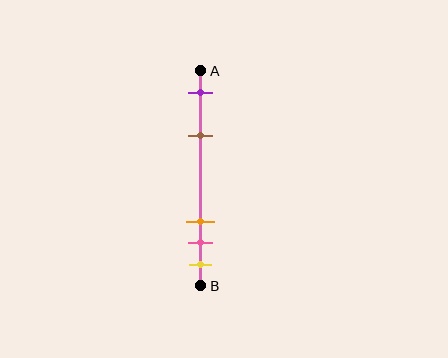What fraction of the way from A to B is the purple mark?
The purple mark is approximately 10% (0.1) of the way from A to B.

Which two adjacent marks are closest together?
The pink and yellow marks are the closest adjacent pair.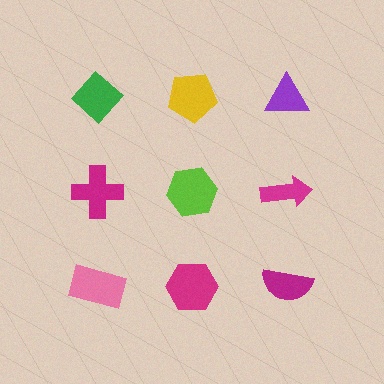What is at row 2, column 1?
A magenta cross.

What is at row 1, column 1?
A green diamond.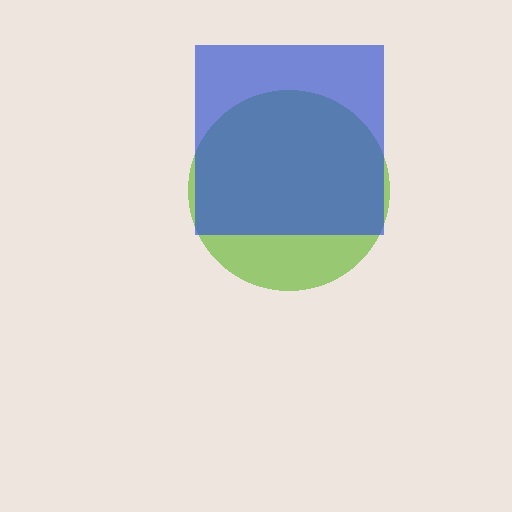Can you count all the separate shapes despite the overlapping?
Yes, there are 2 separate shapes.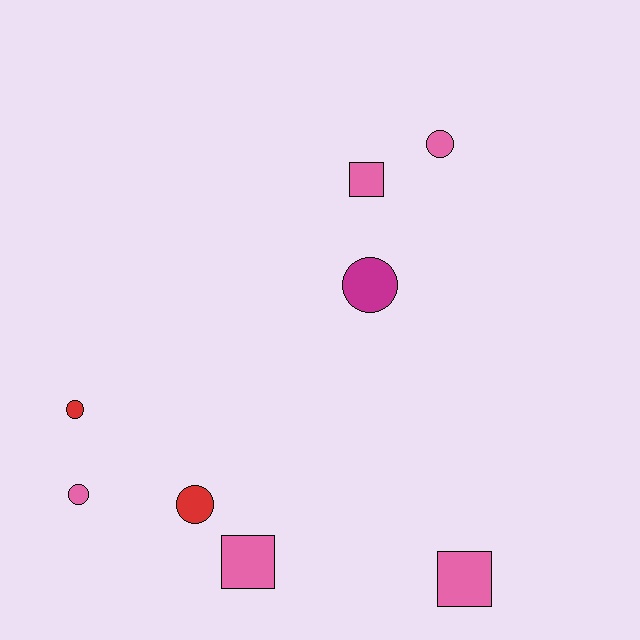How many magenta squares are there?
There are no magenta squares.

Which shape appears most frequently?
Circle, with 5 objects.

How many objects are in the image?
There are 8 objects.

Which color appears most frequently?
Pink, with 5 objects.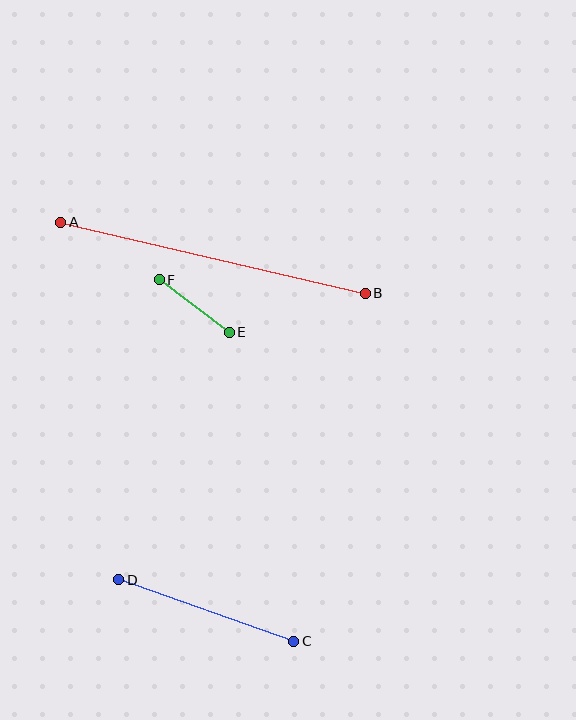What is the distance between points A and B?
The distance is approximately 313 pixels.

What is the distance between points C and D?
The distance is approximately 186 pixels.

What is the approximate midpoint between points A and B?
The midpoint is at approximately (213, 258) pixels.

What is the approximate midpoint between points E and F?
The midpoint is at approximately (194, 306) pixels.